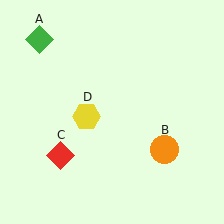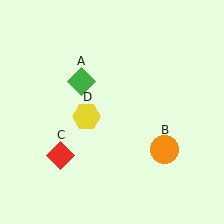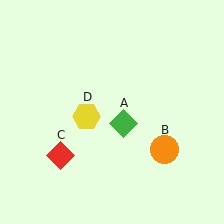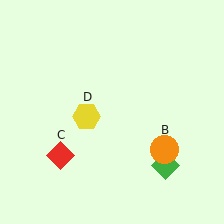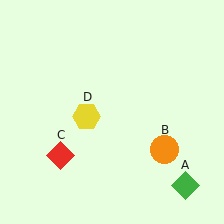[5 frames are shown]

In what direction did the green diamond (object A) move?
The green diamond (object A) moved down and to the right.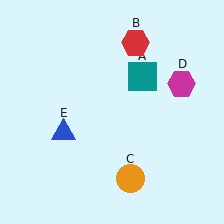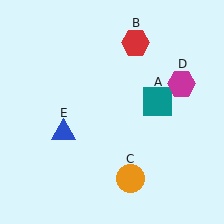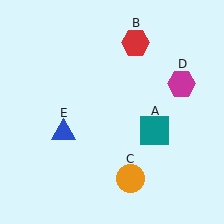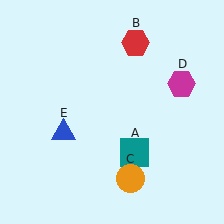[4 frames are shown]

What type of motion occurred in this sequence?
The teal square (object A) rotated clockwise around the center of the scene.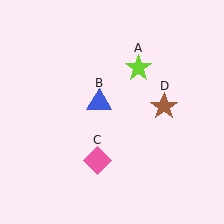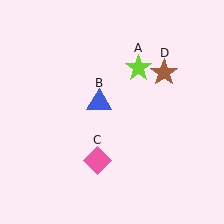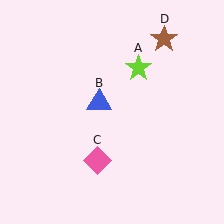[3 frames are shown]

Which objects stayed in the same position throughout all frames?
Lime star (object A) and blue triangle (object B) and pink diamond (object C) remained stationary.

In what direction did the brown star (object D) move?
The brown star (object D) moved up.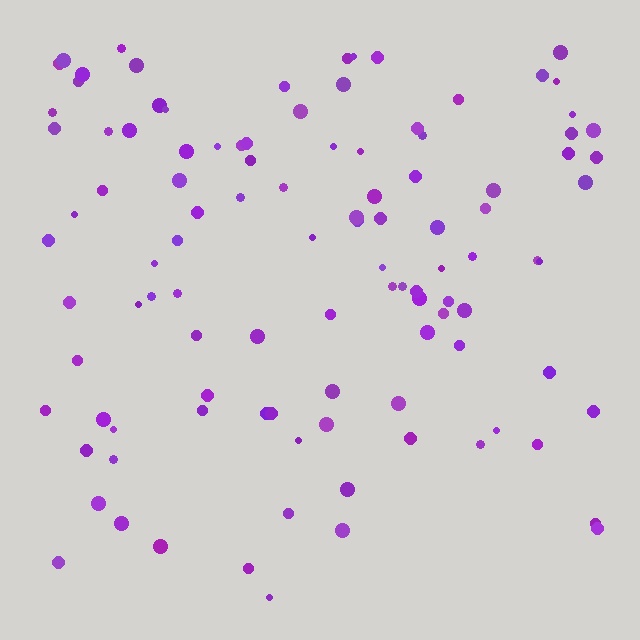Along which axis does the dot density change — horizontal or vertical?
Vertical.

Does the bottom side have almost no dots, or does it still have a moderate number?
Still a moderate number, just noticeably fewer than the top.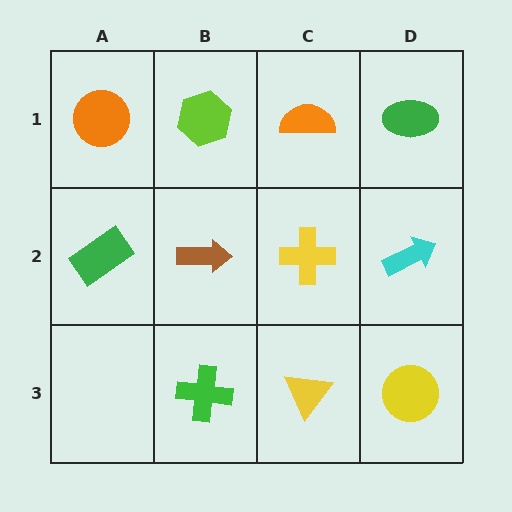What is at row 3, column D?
A yellow circle.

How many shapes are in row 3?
3 shapes.